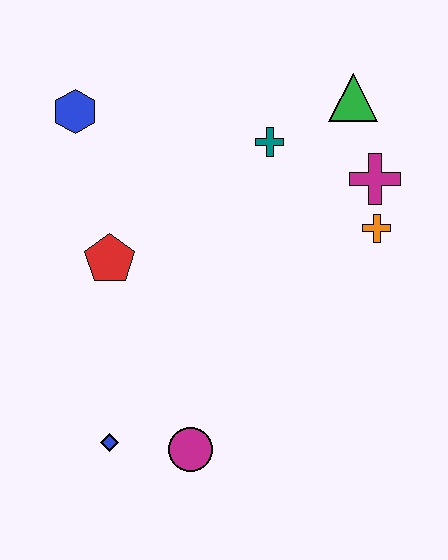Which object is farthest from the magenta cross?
The blue diamond is farthest from the magenta cross.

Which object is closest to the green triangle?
The magenta cross is closest to the green triangle.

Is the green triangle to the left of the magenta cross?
Yes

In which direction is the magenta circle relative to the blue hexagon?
The magenta circle is below the blue hexagon.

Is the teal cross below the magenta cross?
No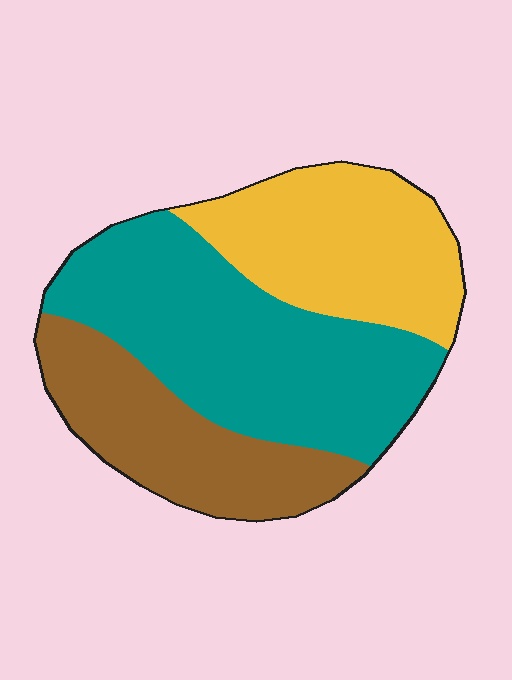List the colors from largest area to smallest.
From largest to smallest: teal, yellow, brown.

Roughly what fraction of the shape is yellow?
Yellow covers 29% of the shape.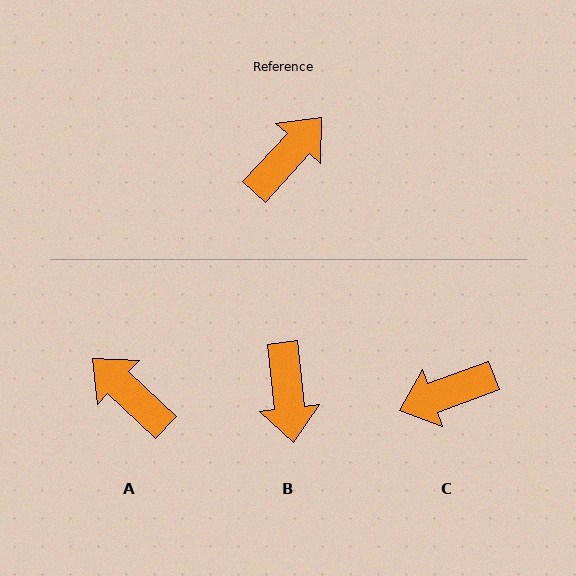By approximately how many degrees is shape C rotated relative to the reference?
Approximately 153 degrees counter-clockwise.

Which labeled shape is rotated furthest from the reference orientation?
C, about 153 degrees away.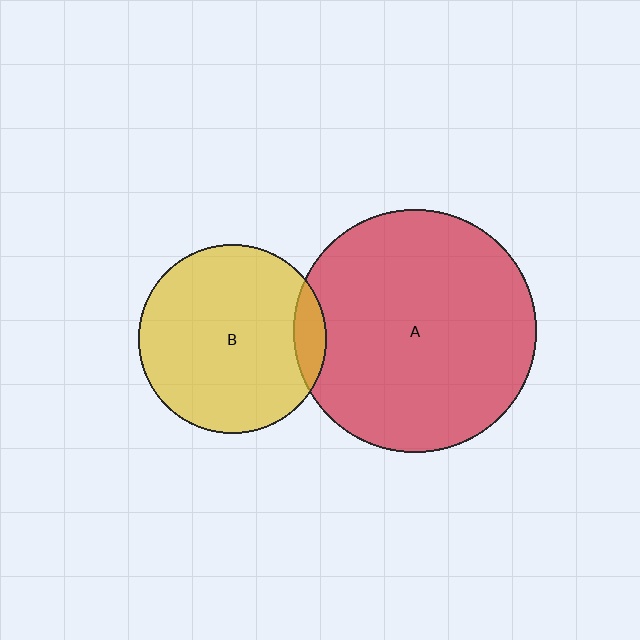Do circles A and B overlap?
Yes.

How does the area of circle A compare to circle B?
Approximately 1.7 times.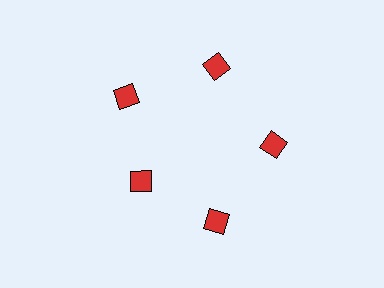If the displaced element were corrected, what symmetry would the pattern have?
It would have 5-fold rotational symmetry — the pattern would map onto itself every 72 degrees.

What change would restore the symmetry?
The symmetry would be restored by moving it outward, back onto the ring so that all 5 squares sit at equal angles and equal distance from the center.